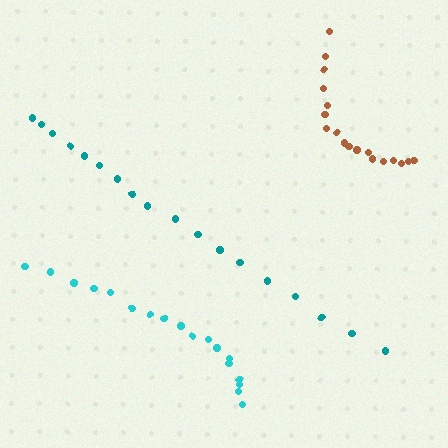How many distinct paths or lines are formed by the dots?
There are 3 distinct paths.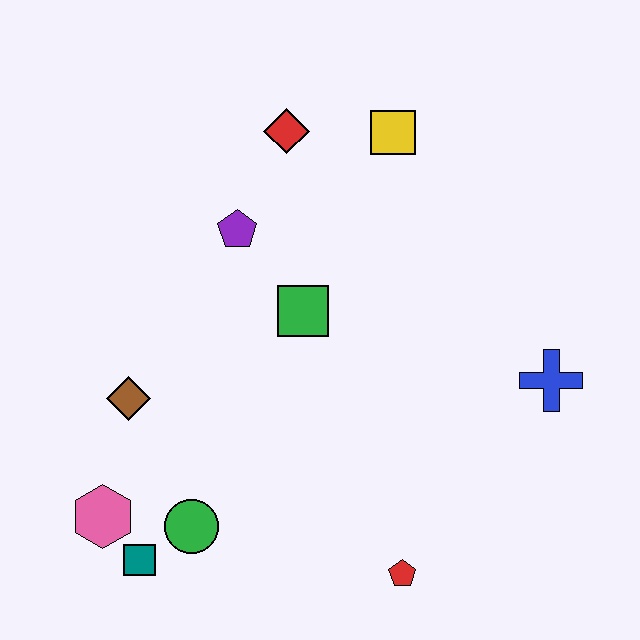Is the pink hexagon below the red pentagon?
No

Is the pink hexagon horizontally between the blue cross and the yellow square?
No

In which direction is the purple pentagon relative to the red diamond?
The purple pentagon is below the red diamond.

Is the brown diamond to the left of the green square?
Yes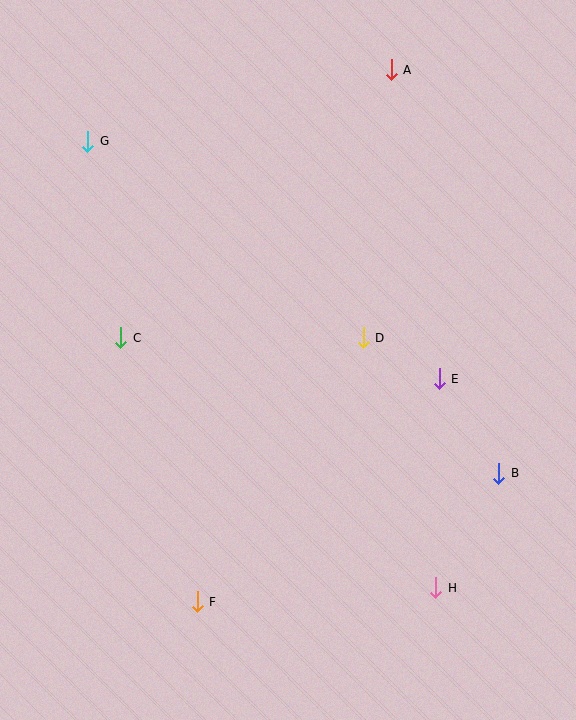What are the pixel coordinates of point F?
Point F is at (197, 602).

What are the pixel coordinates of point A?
Point A is at (391, 70).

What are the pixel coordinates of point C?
Point C is at (121, 338).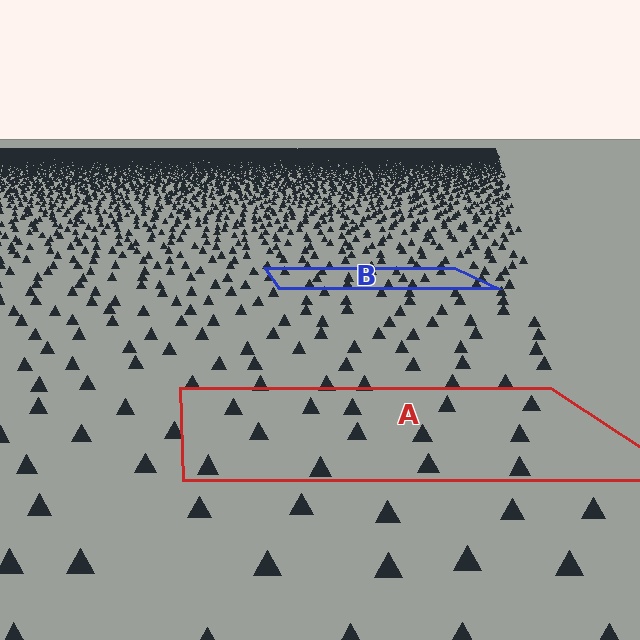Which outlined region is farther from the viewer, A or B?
Region B is farther from the viewer — the texture elements inside it appear smaller and more densely packed.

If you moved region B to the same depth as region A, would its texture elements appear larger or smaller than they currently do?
They would appear larger. At a closer depth, the same texture elements are projected at a bigger on-screen size.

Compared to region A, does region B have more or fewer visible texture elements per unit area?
Region B has more texture elements per unit area — they are packed more densely because it is farther away.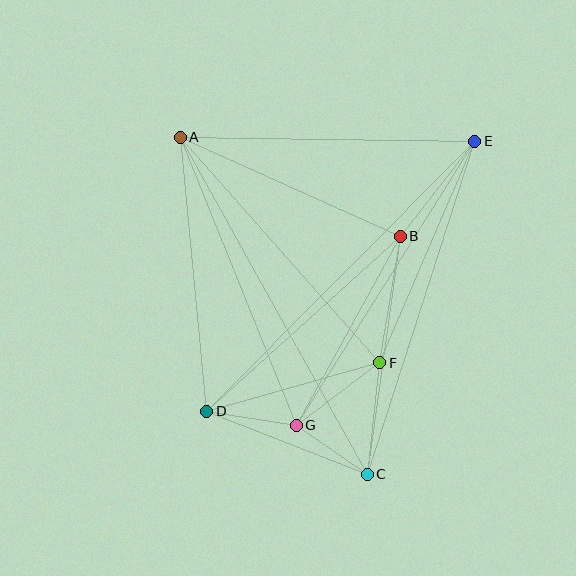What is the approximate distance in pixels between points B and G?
The distance between B and G is approximately 216 pixels.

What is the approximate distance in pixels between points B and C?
The distance between B and C is approximately 240 pixels.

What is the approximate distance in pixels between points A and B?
The distance between A and B is approximately 241 pixels.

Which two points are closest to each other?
Points C and G are closest to each other.